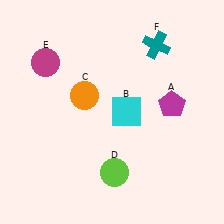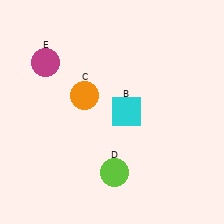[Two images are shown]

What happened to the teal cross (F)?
The teal cross (F) was removed in Image 2. It was in the top-right area of Image 1.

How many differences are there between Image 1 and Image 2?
There are 2 differences between the two images.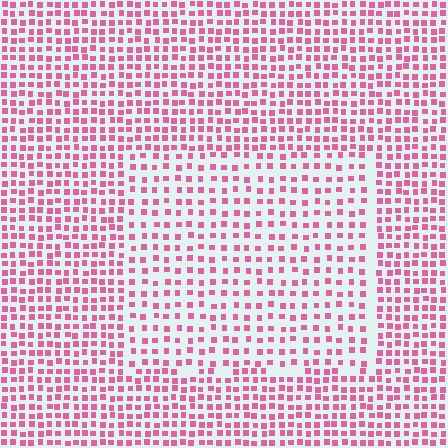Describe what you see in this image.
The image contains small pink elements arranged at two different densities. A rectangle-shaped region is visible where the elements are less densely packed than the surrounding area.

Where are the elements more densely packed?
The elements are more densely packed outside the rectangle boundary.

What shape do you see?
I see a rectangle.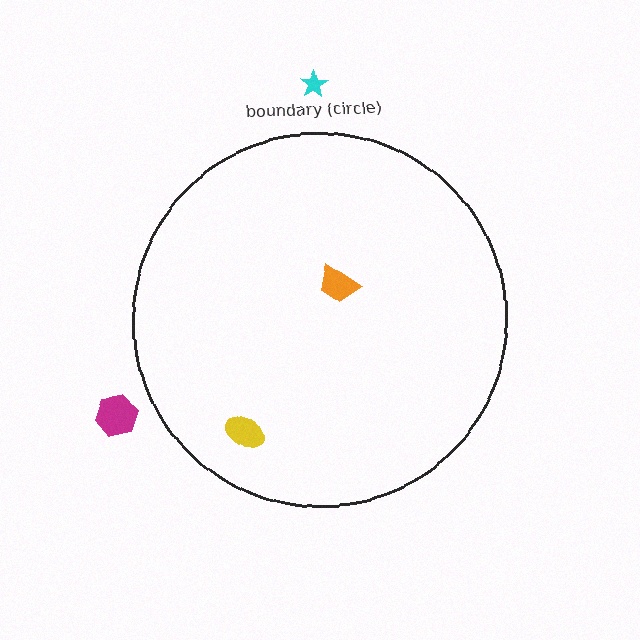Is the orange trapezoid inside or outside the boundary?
Inside.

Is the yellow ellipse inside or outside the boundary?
Inside.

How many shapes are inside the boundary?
2 inside, 2 outside.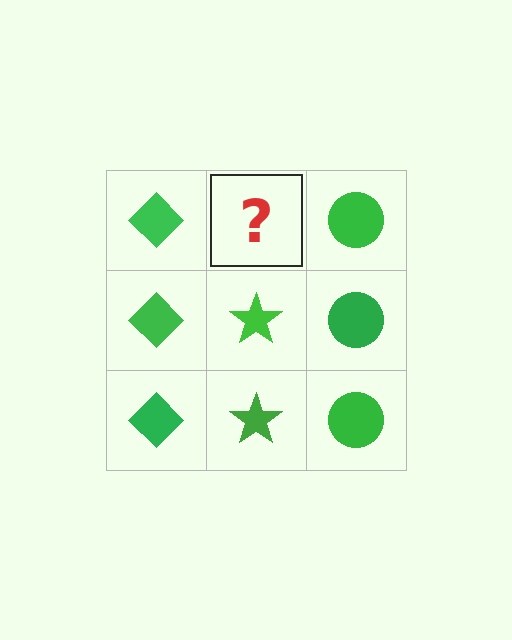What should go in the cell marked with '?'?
The missing cell should contain a green star.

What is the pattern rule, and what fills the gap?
The rule is that each column has a consistent shape. The gap should be filled with a green star.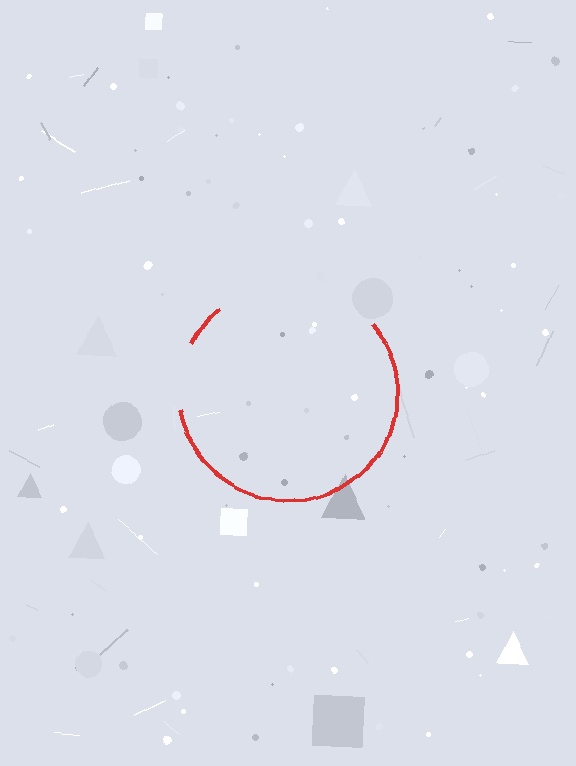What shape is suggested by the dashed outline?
The dashed outline suggests a circle.